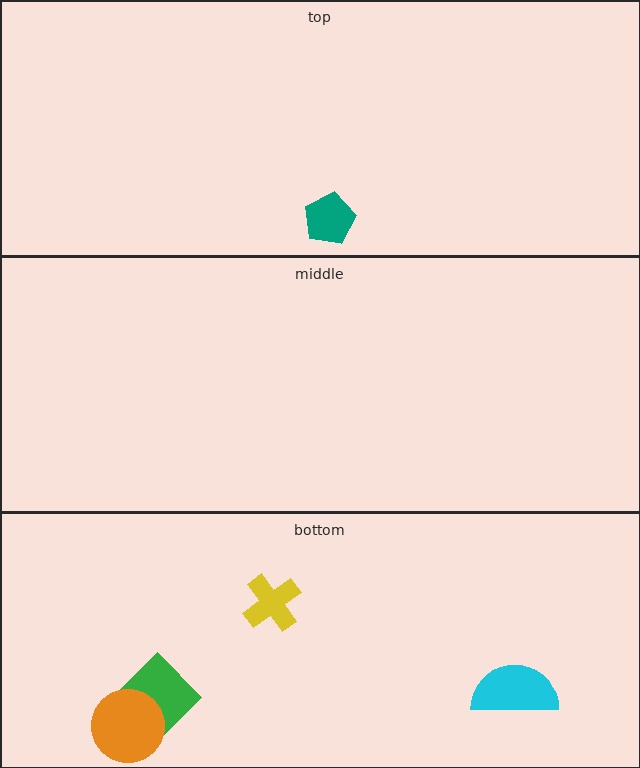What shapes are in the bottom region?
The yellow cross, the cyan semicircle, the green diamond, the orange circle.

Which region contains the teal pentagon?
The top region.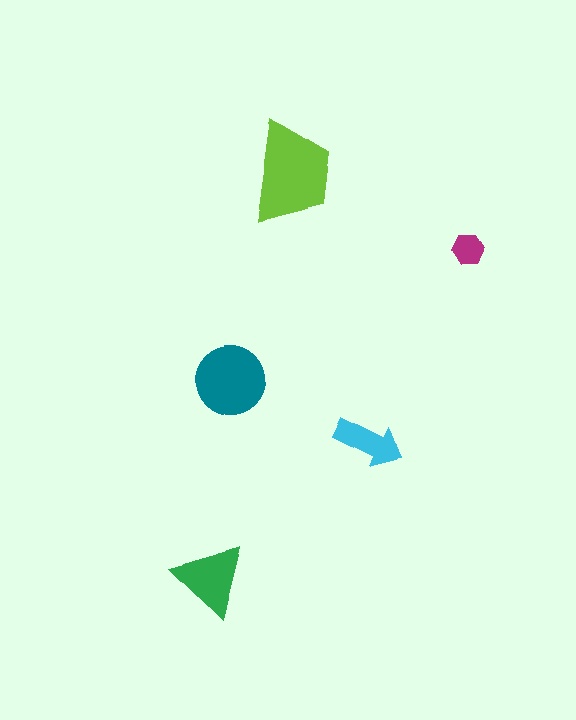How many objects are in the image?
There are 5 objects in the image.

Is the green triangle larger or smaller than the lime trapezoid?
Smaller.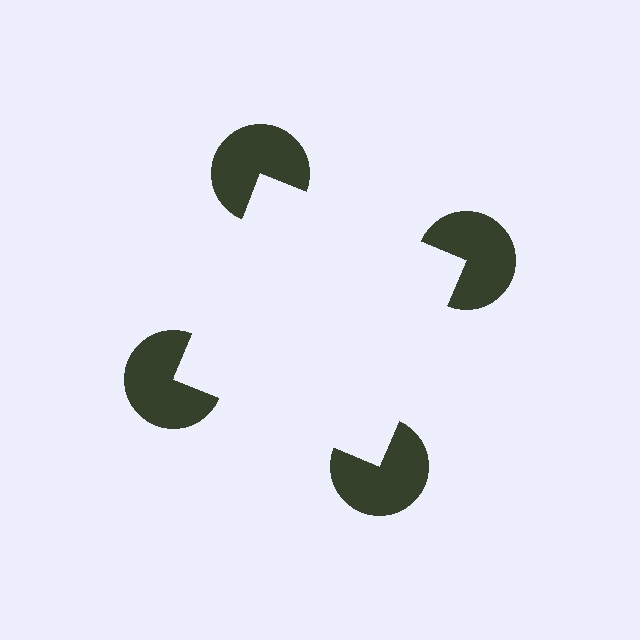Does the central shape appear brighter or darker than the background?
It typically appears slightly brighter than the background, even though no actual brightness change is drawn.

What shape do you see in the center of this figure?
An illusory square — its edges are inferred from the aligned wedge cuts in the pac-man discs, not physically drawn.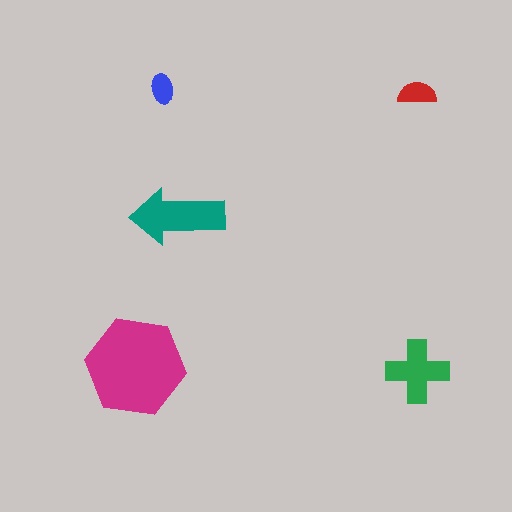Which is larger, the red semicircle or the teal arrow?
The teal arrow.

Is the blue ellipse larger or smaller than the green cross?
Smaller.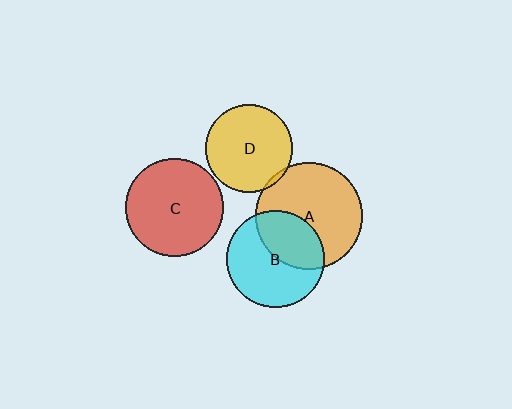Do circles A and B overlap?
Yes.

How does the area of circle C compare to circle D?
Approximately 1.3 times.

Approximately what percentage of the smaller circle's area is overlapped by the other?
Approximately 40%.